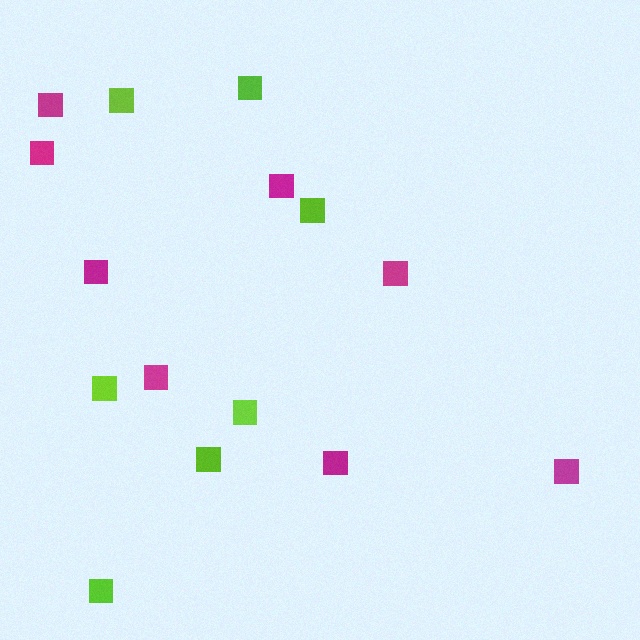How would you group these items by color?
There are 2 groups: one group of magenta squares (8) and one group of lime squares (7).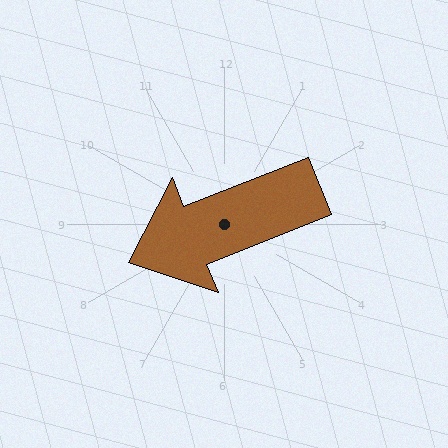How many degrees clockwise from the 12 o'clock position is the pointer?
Approximately 248 degrees.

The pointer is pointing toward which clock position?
Roughly 8 o'clock.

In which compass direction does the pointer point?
West.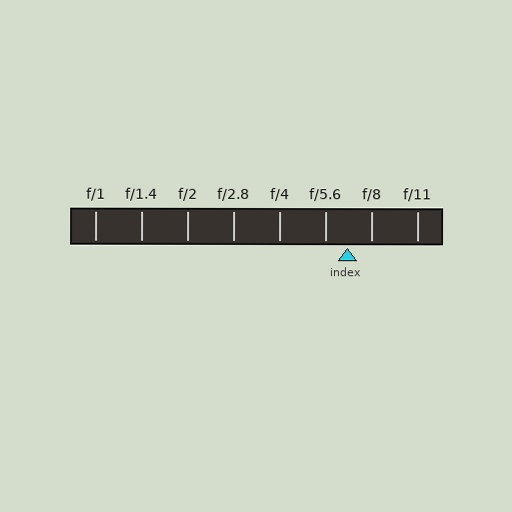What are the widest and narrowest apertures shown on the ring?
The widest aperture shown is f/1 and the narrowest is f/11.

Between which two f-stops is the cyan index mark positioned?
The index mark is between f/5.6 and f/8.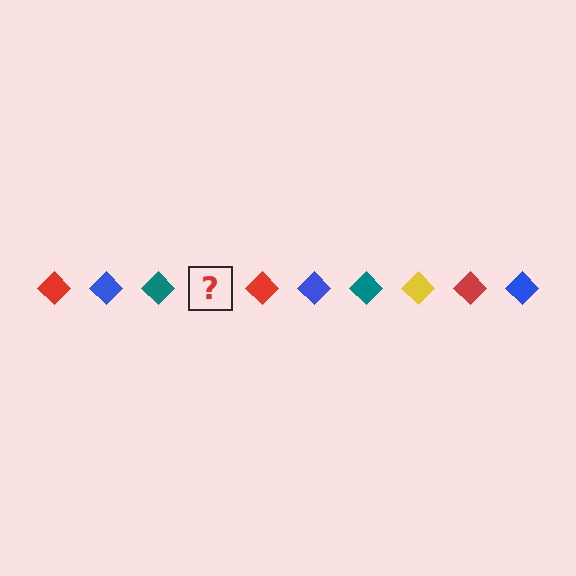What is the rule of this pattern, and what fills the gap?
The rule is that the pattern cycles through red, blue, teal, yellow diamonds. The gap should be filled with a yellow diamond.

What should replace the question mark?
The question mark should be replaced with a yellow diamond.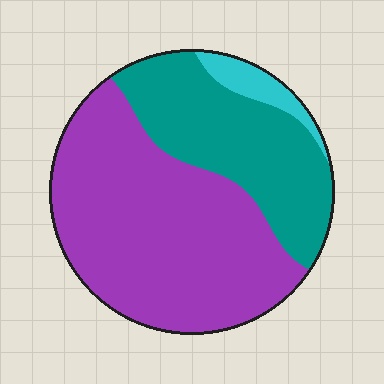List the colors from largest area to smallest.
From largest to smallest: purple, teal, cyan.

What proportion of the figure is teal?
Teal takes up about one third (1/3) of the figure.